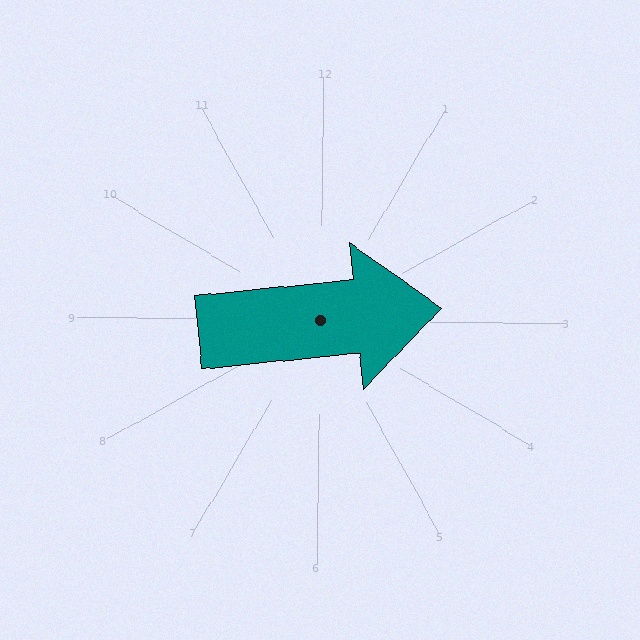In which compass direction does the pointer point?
East.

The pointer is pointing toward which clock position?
Roughly 3 o'clock.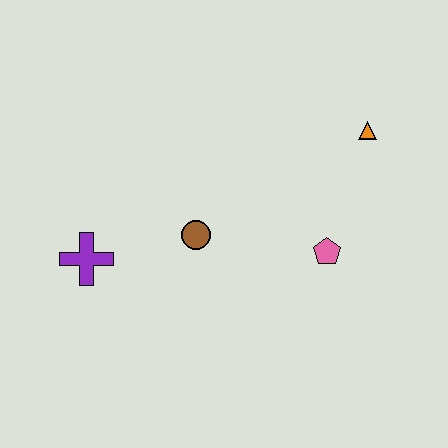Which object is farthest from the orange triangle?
The purple cross is farthest from the orange triangle.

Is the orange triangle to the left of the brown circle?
No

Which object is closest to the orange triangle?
The pink pentagon is closest to the orange triangle.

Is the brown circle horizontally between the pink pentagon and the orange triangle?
No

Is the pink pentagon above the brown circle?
No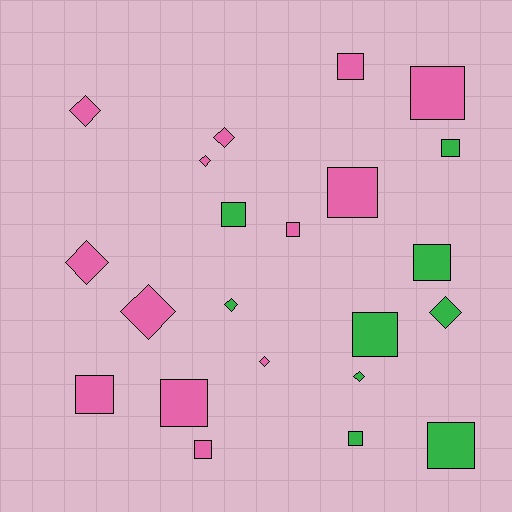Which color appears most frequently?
Pink, with 13 objects.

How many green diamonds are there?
There are 3 green diamonds.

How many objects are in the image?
There are 22 objects.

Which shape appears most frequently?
Square, with 13 objects.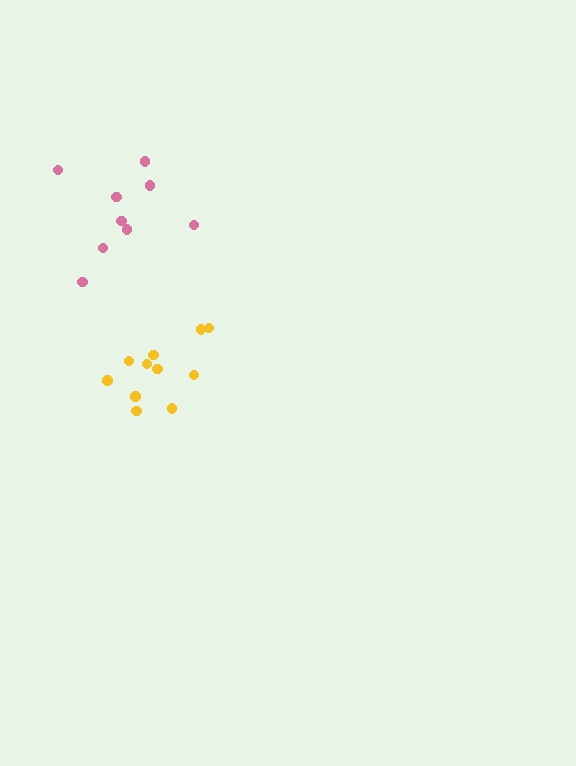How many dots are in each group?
Group 1: 11 dots, Group 2: 9 dots (20 total).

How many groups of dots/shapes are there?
There are 2 groups.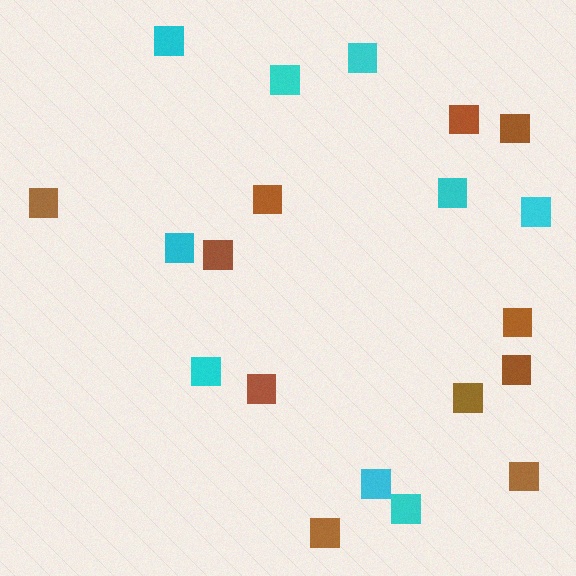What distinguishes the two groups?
There are 2 groups: one group of cyan squares (9) and one group of brown squares (11).